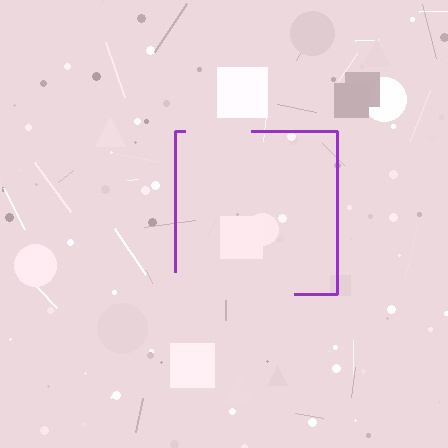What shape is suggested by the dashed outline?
The dashed outline suggests a square.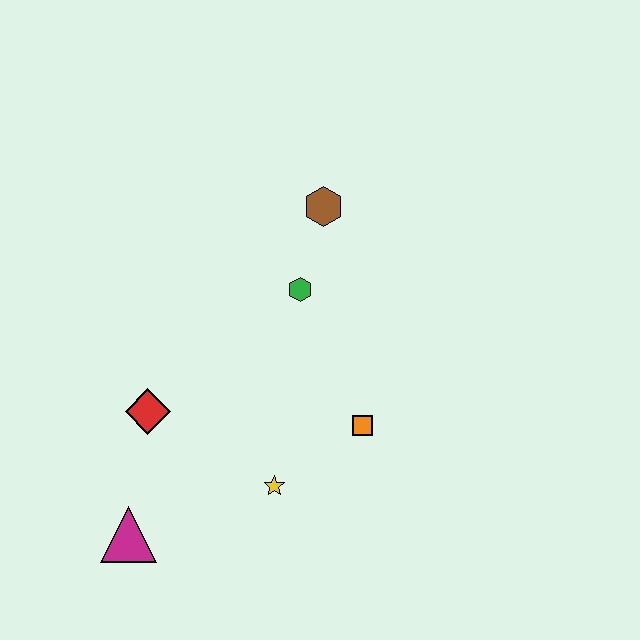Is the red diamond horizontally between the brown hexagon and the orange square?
No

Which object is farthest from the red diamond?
The brown hexagon is farthest from the red diamond.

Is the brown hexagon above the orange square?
Yes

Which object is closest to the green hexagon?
The brown hexagon is closest to the green hexagon.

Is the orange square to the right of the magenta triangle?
Yes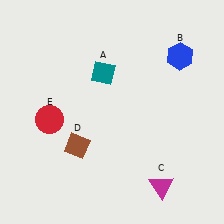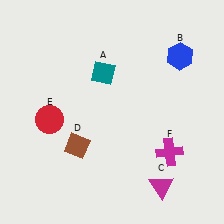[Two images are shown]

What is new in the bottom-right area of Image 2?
A magenta cross (F) was added in the bottom-right area of Image 2.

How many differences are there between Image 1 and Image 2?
There is 1 difference between the two images.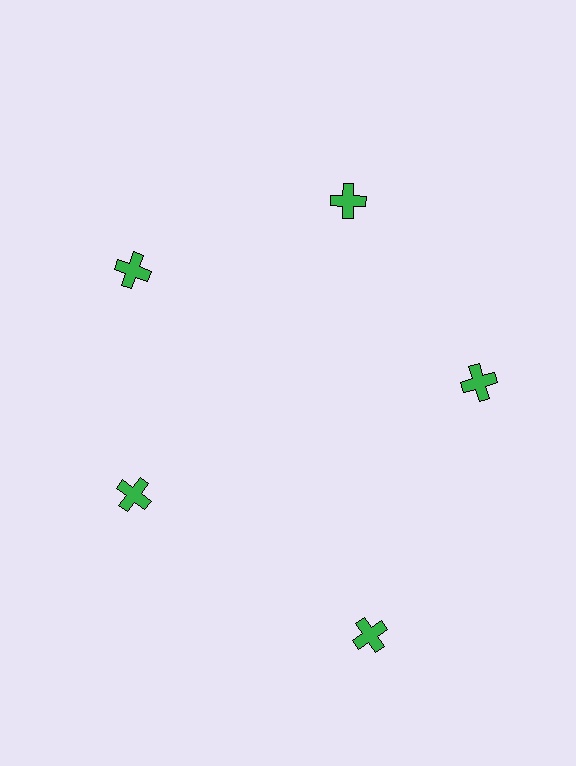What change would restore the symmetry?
The symmetry would be restored by moving it inward, back onto the ring so that all 5 crosses sit at equal angles and equal distance from the center.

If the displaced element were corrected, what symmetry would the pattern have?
It would have 5-fold rotational symmetry — the pattern would map onto itself every 72 degrees.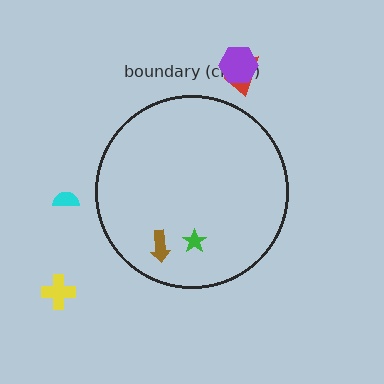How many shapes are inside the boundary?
2 inside, 4 outside.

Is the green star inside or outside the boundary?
Inside.